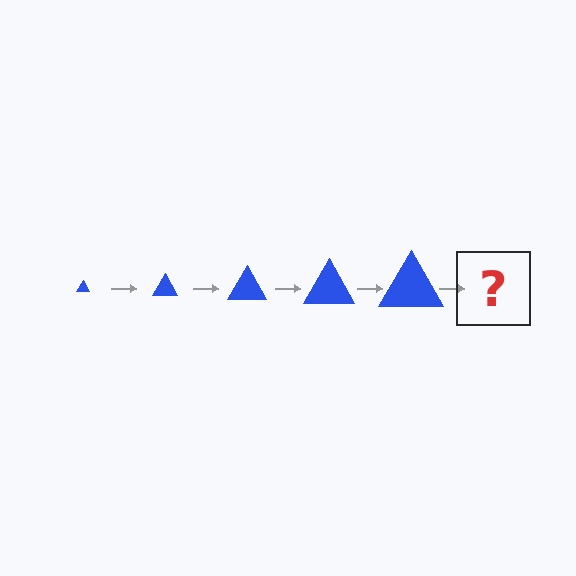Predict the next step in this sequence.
The next step is a blue triangle, larger than the previous one.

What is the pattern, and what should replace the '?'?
The pattern is that the triangle gets progressively larger each step. The '?' should be a blue triangle, larger than the previous one.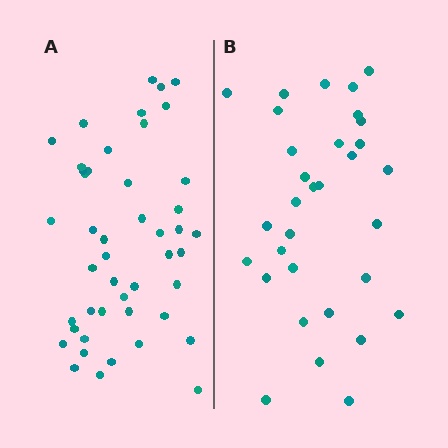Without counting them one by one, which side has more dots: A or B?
Region A (the left region) has more dots.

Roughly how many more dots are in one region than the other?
Region A has approximately 15 more dots than region B.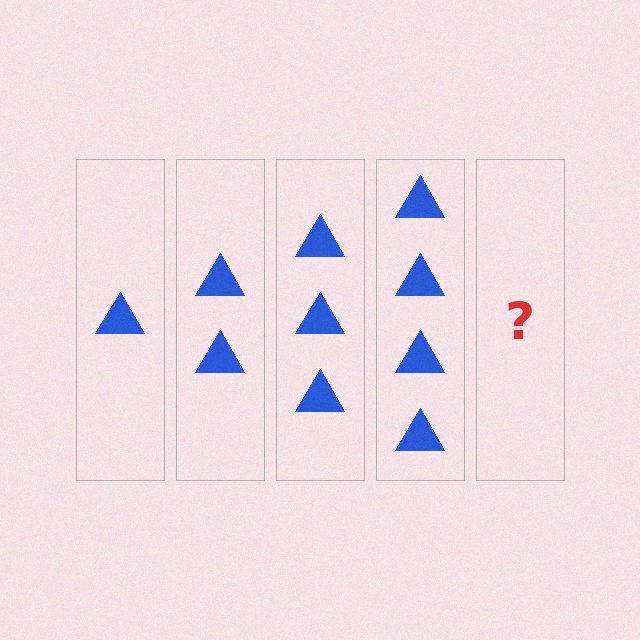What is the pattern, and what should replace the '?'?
The pattern is that each step adds one more triangle. The '?' should be 5 triangles.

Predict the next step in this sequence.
The next step is 5 triangles.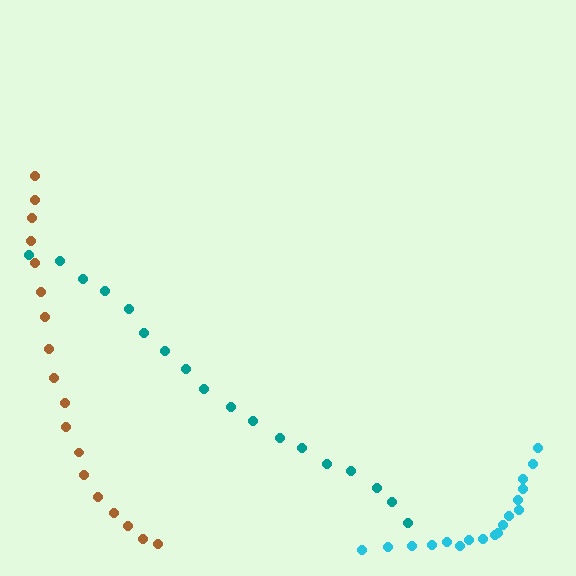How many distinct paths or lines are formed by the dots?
There are 3 distinct paths.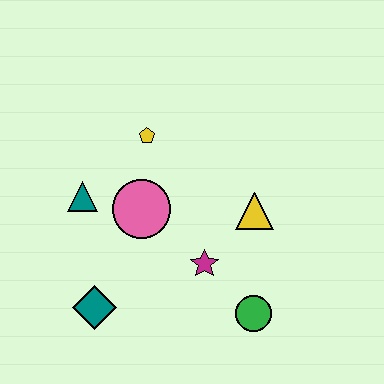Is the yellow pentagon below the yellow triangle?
No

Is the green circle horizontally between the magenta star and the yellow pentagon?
No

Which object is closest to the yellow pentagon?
The pink circle is closest to the yellow pentagon.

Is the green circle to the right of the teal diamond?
Yes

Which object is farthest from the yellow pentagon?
The green circle is farthest from the yellow pentagon.